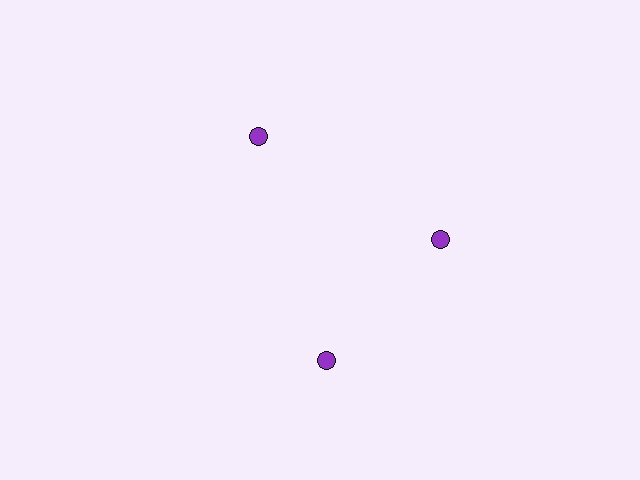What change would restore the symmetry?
The symmetry would be restored by rotating it back into even spacing with its neighbors so that all 3 circles sit at equal angles and equal distance from the center.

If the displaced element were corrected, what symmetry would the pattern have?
It would have 3-fold rotational symmetry — the pattern would map onto itself every 120 degrees.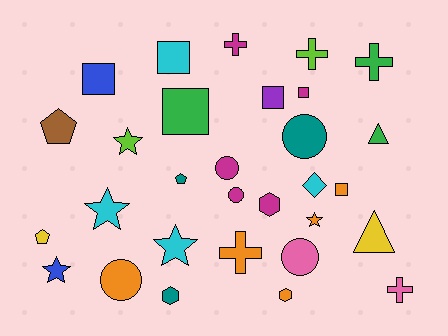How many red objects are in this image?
There are no red objects.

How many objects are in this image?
There are 30 objects.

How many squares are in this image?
There are 6 squares.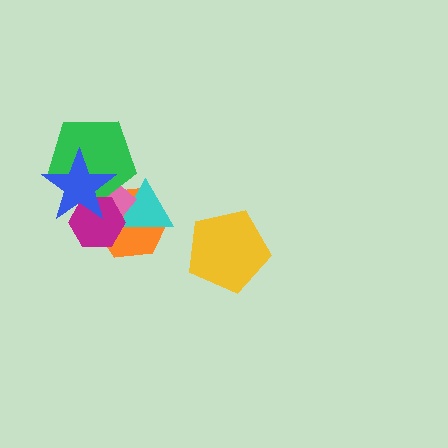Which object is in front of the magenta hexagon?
The blue star is in front of the magenta hexagon.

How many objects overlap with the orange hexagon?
5 objects overlap with the orange hexagon.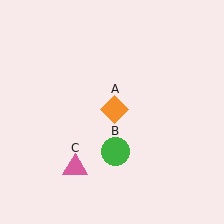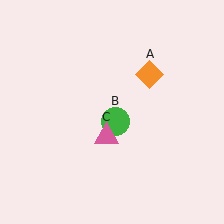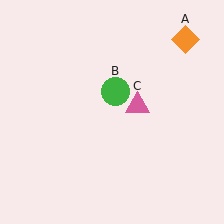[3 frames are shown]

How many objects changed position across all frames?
3 objects changed position: orange diamond (object A), green circle (object B), pink triangle (object C).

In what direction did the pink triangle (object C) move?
The pink triangle (object C) moved up and to the right.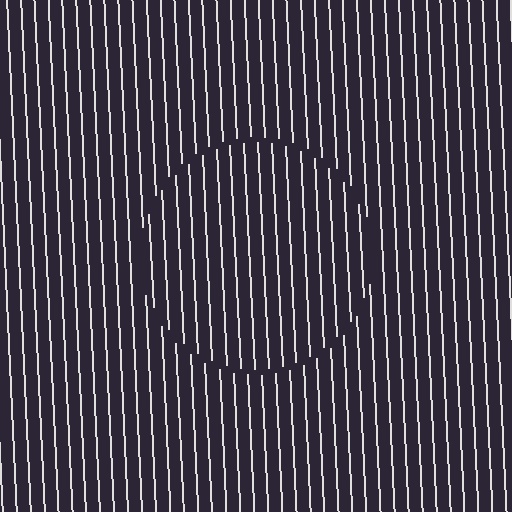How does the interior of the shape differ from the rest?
The interior of the shape contains the same grating, shifted by half a period — the contour is defined by the phase discontinuity where line-ends from the inner and outer gratings abut.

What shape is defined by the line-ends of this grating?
An illusory circle. The interior of the shape contains the same grating, shifted by half a period — the contour is defined by the phase discontinuity where line-ends from the inner and outer gratings abut.